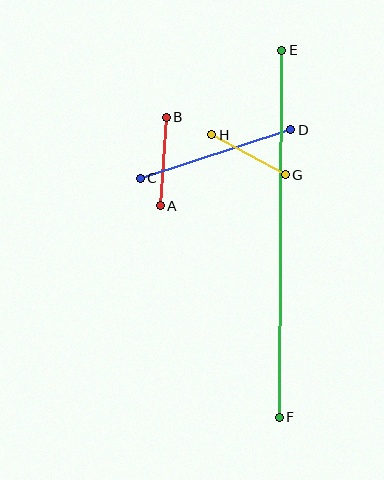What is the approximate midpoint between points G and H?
The midpoint is at approximately (248, 155) pixels.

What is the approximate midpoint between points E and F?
The midpoint is at approximately (281, 234) pixels.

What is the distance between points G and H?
The distance is approximately 83 pixels.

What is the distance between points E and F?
The distance is approximately 367 pixels.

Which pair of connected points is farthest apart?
Points E and F are farthest apart.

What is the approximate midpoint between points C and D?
The midpoint is at approximately (215, 154) pixels.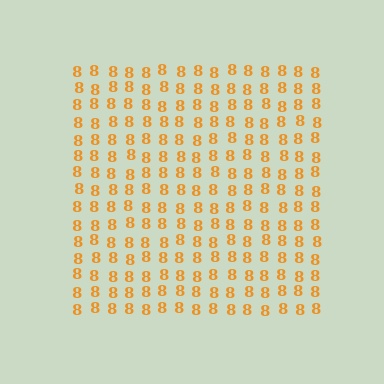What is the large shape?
The large shape is a square.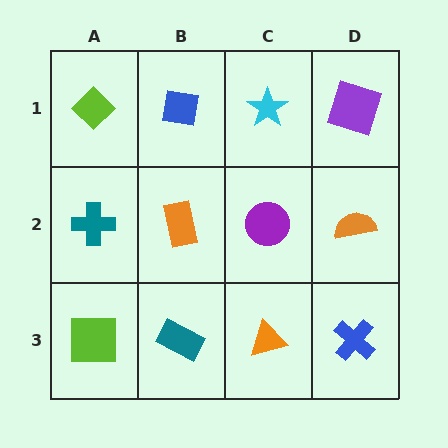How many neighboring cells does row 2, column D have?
3.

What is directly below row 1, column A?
A teal cross.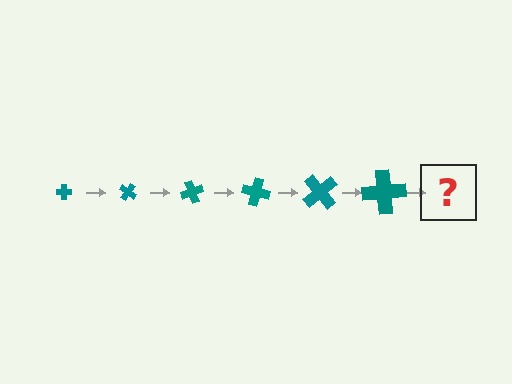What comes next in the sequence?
The next element should be a cross, larger than the previous one and rotated 210 degrees from the start.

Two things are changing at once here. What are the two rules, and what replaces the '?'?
The two rules are that the cross grows larger each step and it rotates 35 degrees each step. The '?' should be a cross, larger than the previous one and rotated 210 degrees from the start.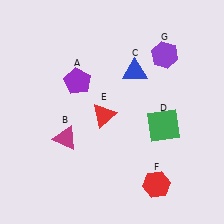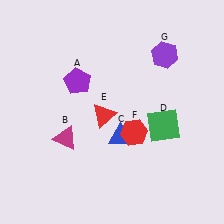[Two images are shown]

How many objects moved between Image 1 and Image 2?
2 objects moved between the two images.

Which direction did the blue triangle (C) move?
The blue triangle (C) moved down.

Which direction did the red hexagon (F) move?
The red hexagon (F) moved up.